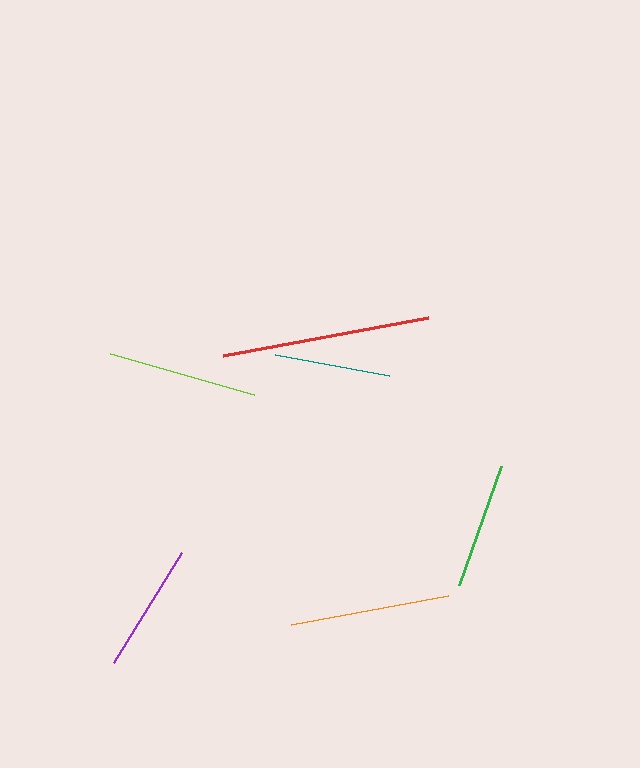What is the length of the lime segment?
The lime segment is approximately 150 pixels long.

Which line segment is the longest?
The red line is the longest at approximately 209 pixels.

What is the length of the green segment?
The green segment is approximately 127 pixels long.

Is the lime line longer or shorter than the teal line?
The lime line is longer than the teal line.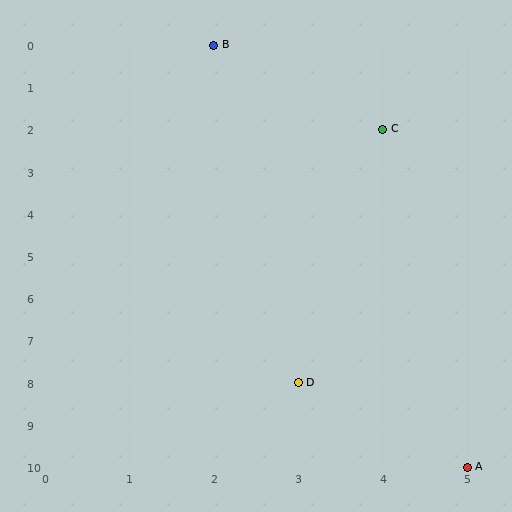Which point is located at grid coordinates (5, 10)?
Point A is at (5, 10).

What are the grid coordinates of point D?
Point D is at grid coordinates (3, 8).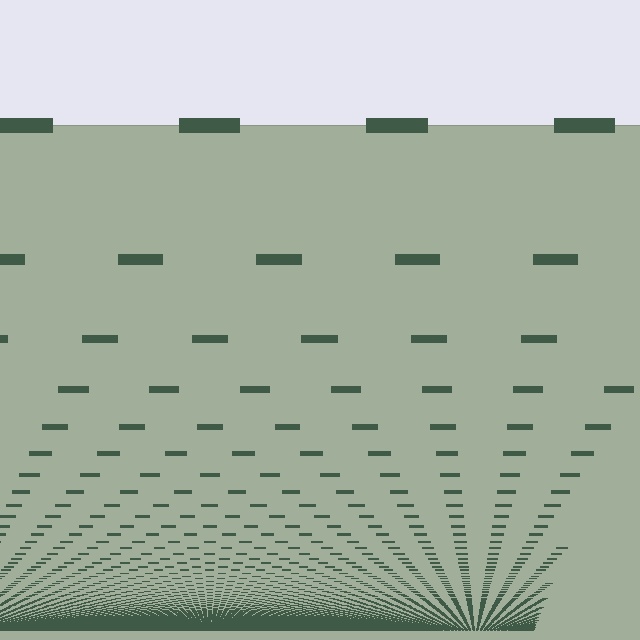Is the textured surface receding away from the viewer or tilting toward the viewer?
The surface appears to tilt toward the viewer. Texture elements get larger and sparser toward the top.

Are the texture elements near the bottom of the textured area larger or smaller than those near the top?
Smaller. The gradient is inverted — elements near the bottom are smaller and denser.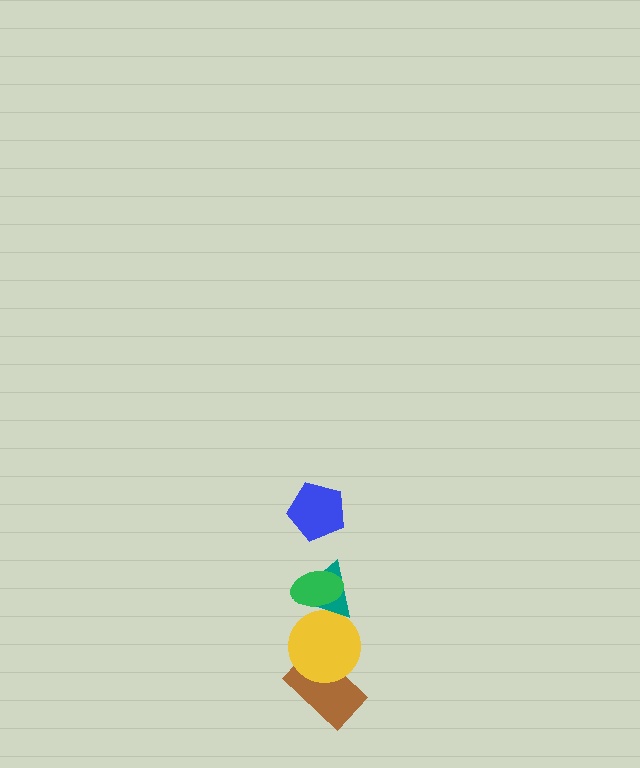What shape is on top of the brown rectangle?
The yellow circle is on top of the brown rectangle.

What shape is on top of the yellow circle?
The teal triangle is on top of the yellow circle.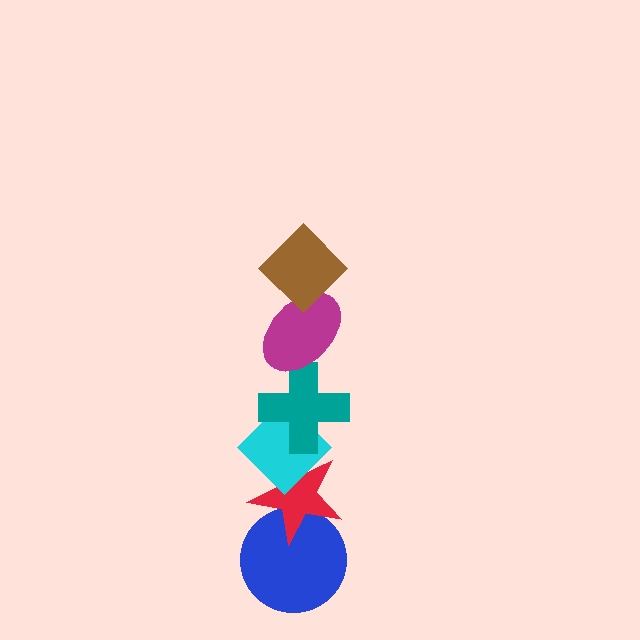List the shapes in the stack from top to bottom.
From top to bottom: the brown diamond, the magenta ellipse, the teal cross, the cyan diamond, the red star, the blue circle.